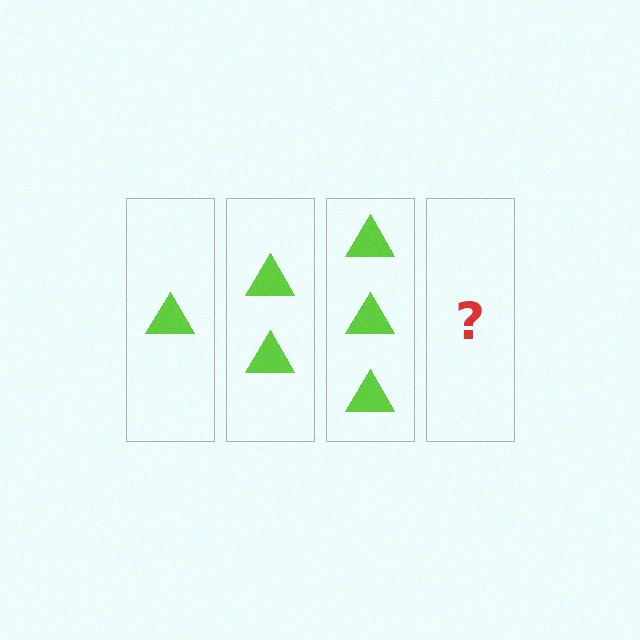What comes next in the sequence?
The next element should be 4 triangles.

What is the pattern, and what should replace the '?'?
The pattern is that each step adds one more triangle. The '?' should be 4 triangles.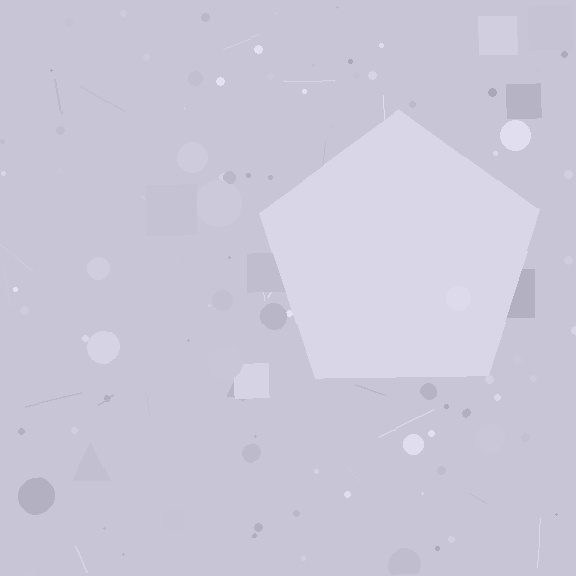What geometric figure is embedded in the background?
A pentagon is embedded in the background.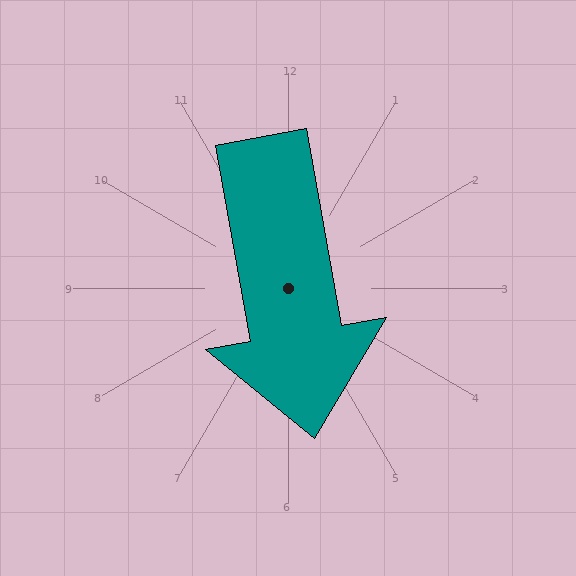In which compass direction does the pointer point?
South.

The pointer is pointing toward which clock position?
Roughly 6 o'clock.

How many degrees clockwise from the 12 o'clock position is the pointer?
Approximately 170 degrees.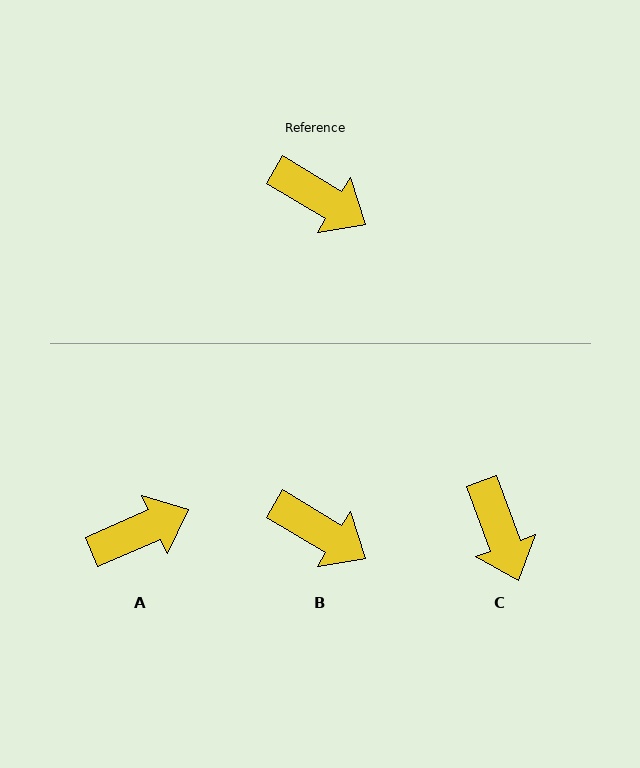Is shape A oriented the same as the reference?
No, it is off by about 55 degrees.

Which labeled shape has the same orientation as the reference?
B.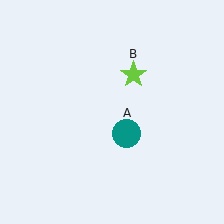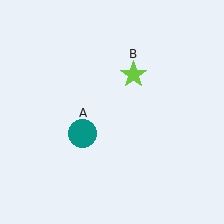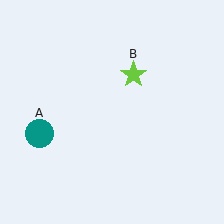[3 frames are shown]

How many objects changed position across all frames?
1 object changed position: teal circle (object A).